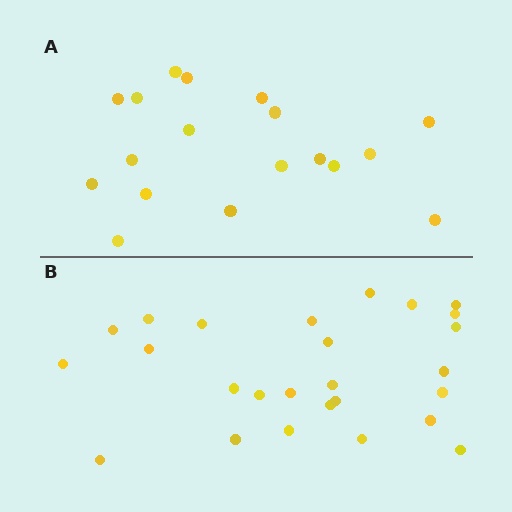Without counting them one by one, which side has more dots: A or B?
Region B (the bottom region) has more dots.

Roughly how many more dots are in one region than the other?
Region B has roughly 8 or so more dots than region A.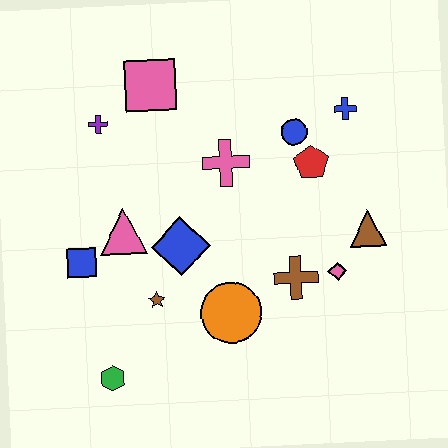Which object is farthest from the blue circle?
The green hexagon is farthest from the blue circle.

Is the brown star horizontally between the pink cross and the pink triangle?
Yes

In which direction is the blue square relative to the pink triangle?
The blue square is to the left of the pink triangle.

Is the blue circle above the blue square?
Yes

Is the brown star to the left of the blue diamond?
Yes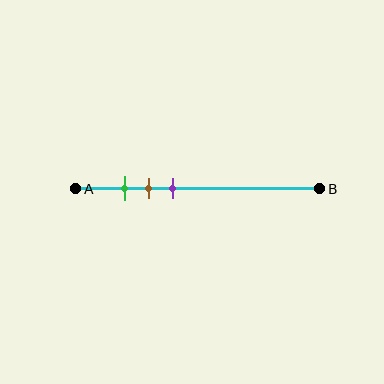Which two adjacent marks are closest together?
The green and brown marks are the closest adjacent pair.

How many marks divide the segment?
There are 3 marks dividing the segment.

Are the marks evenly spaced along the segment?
Yes, the marks are approximately evenly spaced.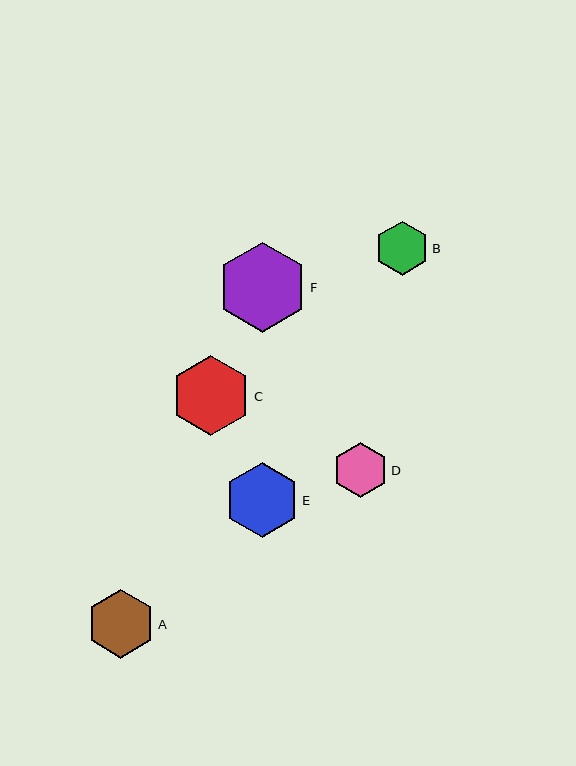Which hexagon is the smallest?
Hexagon B is the smallest with a size of approximately 54 pixels.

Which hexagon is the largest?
Hexagon F is the largest with a size of approximately 90 pixels.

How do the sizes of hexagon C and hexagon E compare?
Hexagon C and hexagon E are approximately the same size.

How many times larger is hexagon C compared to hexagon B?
Hexagon C is approximately 1.5 times the size of hexagon B.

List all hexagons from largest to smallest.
From largest to smallest: F, C, E, A, D, B.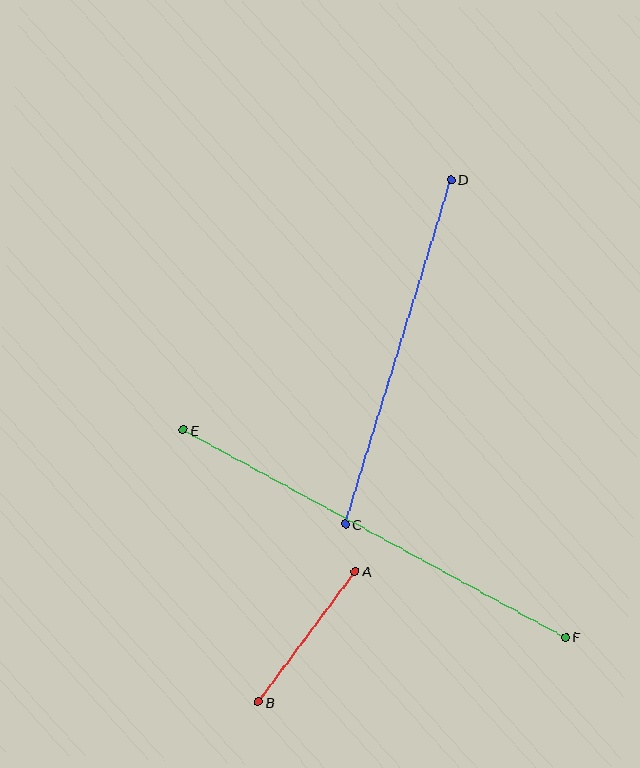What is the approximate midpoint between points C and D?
The midpoint is at approximately (398, 352) pixels.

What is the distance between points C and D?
The distance is approximately 360 pixels.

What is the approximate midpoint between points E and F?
The midpoint is at approximately (374, 534) pixels.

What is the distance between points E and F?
The distance is approximately 435 pixels.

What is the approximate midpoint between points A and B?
The midpoint is at approximately (307, 637) pixels.